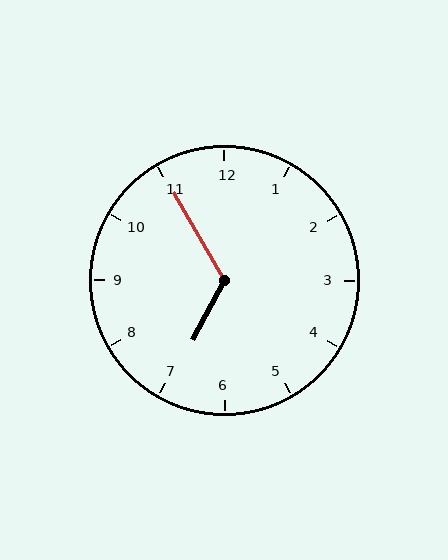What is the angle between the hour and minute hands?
Approximately 122 degrees.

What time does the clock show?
6:55.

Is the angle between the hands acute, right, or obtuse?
It is obtuse.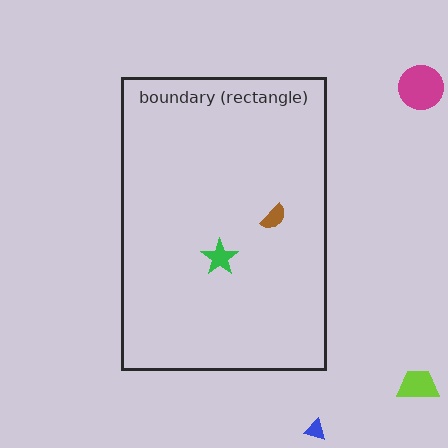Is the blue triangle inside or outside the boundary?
Outside.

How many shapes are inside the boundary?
2 inside, 3 outside.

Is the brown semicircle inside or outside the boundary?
Inside.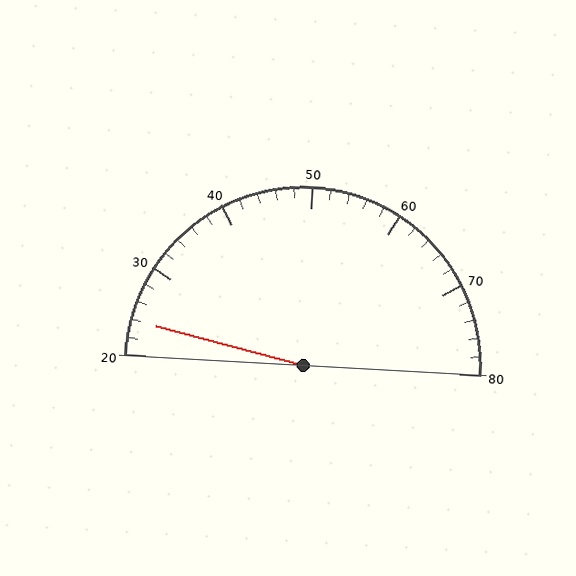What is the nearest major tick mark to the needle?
The nearest major tick mark is 20.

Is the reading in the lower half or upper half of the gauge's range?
The reading is in the lower half of the range (20 to 80).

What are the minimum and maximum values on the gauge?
The gauge ranges from 20 to 80.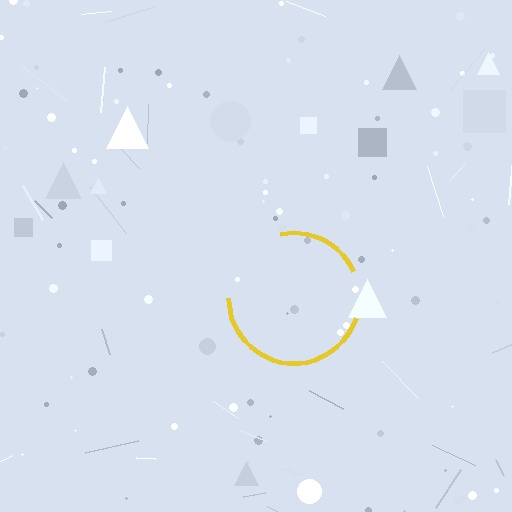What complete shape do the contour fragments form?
The contour fragments form a circle.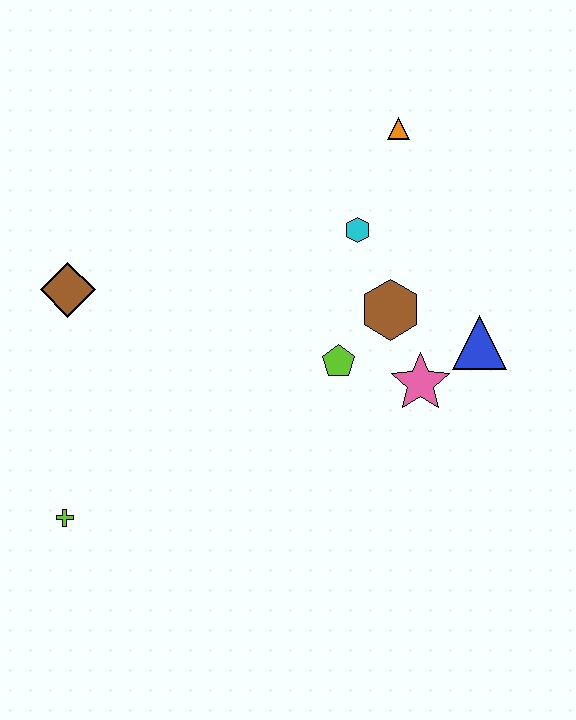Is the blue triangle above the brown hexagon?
No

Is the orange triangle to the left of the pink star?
Yes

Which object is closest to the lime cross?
The brown diamond is closest to the lime cross.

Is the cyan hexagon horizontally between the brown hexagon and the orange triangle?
No